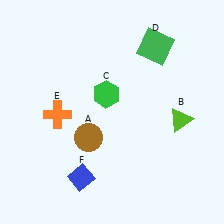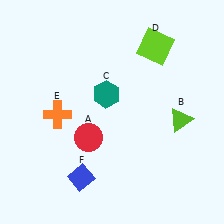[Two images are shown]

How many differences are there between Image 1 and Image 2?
There are 3 differences between the two images.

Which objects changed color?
A changed from brown to red. C changed from green to teal. D changed from green to lime.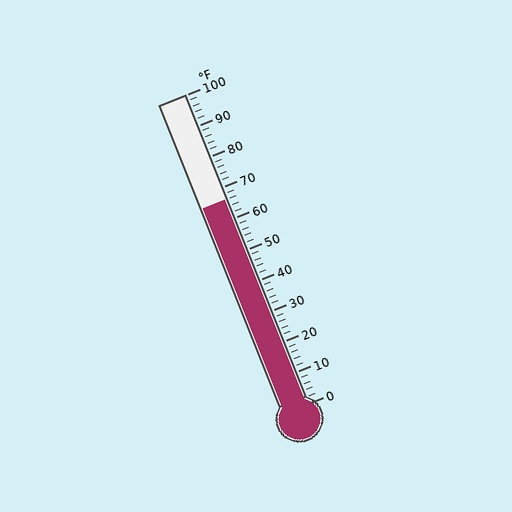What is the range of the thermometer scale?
The thermometer scale ranges from 0°F to 100°F.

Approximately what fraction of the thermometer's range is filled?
The thermometer is filled to approximately 65% of its range.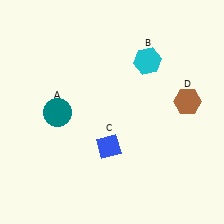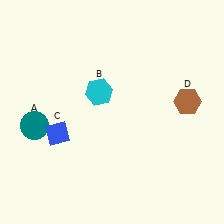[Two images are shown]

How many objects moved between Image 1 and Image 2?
3 objects moved between the two images.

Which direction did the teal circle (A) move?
The teal circle (A) moved left.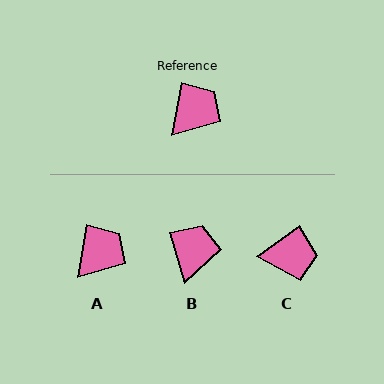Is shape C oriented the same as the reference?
No, it is off by about 44 degrees.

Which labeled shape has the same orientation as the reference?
A.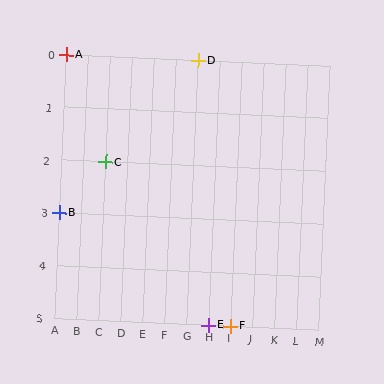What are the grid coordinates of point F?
Point F is at grid coordinates (I, 5).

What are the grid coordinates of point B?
Point B is at grid coordinates (A, 3).